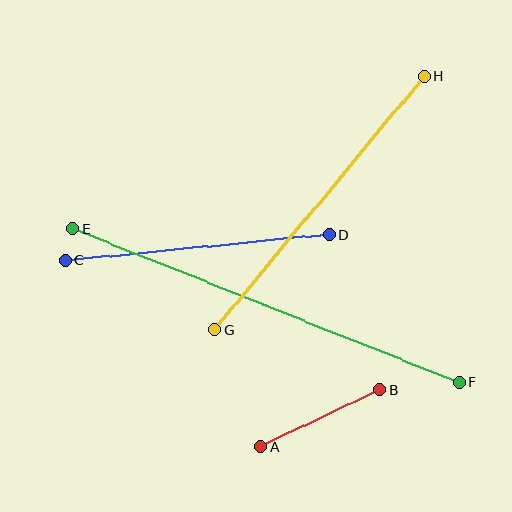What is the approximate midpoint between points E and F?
The midpoint is at approximately (266, 306) pixels.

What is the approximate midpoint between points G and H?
The midpoint is at approximately (320, 203) pixels.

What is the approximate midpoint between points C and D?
The midpoint is at approximately (197, 248) pixels.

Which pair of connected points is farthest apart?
Points E and F are farthest apart.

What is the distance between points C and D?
The distance is approximately 266 pixels.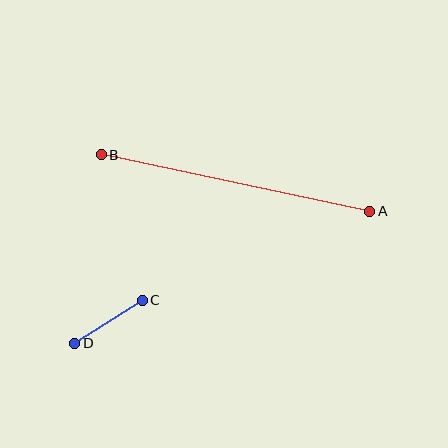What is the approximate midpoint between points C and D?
The midpoint is at approximately (109, 322) pixels.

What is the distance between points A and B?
The distance is approximately 274 pixels.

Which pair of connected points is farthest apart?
Points A and B are farthest apart.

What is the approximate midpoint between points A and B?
The midpoint is at approximately (235, 183) pixels.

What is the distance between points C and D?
The distance is approximately 80 pixels.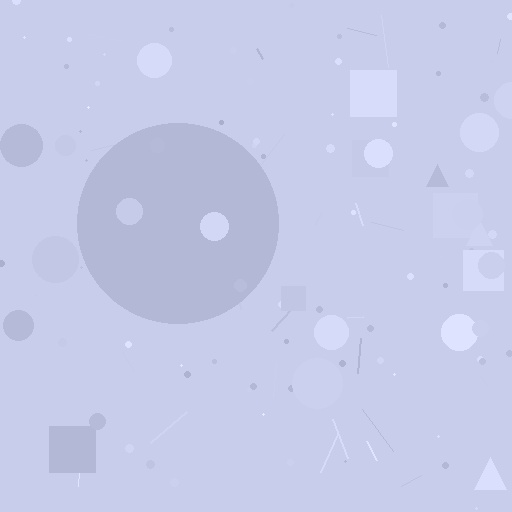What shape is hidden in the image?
A circle is hidden in the image.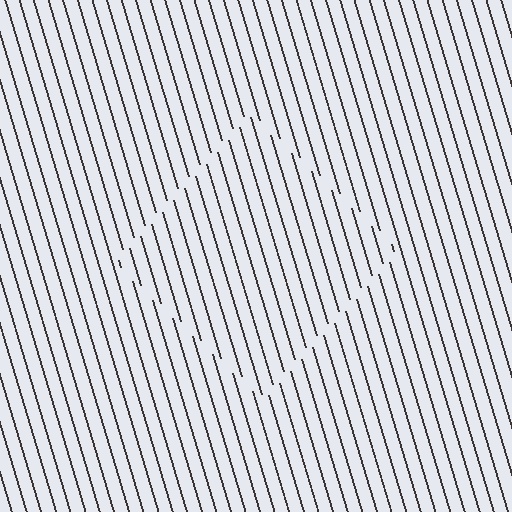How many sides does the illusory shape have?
4 sides — the line-ends trace a square.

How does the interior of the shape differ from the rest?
The interior of the shape contains the same grating, shifted by half a period — the contour is defined by the phase discontinuity where line-ends from the inner and outer gratings abut.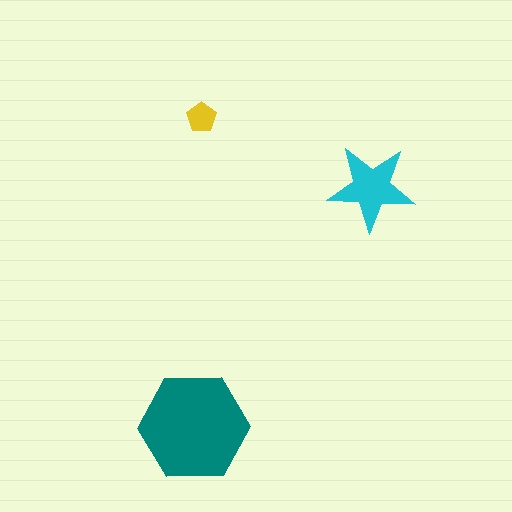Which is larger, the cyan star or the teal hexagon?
The teal hexagon.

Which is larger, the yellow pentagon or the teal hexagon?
The teal hexagon.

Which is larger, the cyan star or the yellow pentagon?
The cyan star.